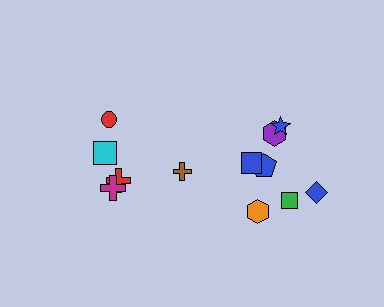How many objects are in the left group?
There are 5 objects.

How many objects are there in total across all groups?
There are 12 objects.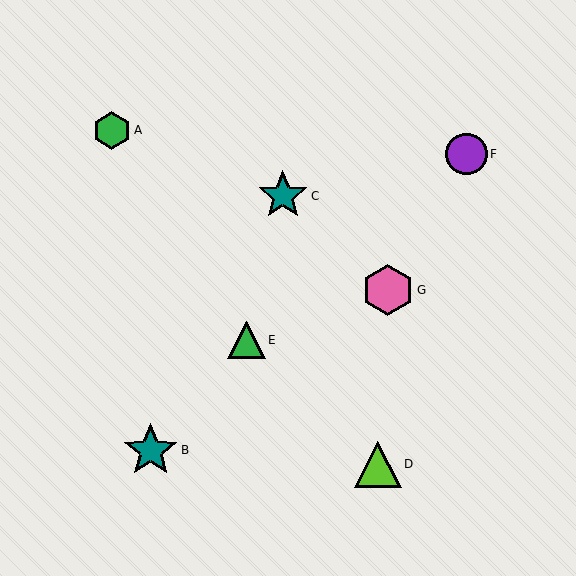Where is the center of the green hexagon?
The center of the green hexagon is at (112, 130).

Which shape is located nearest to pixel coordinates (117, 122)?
The green hexagon (labeled A) at (112, 130) is nearest to that location.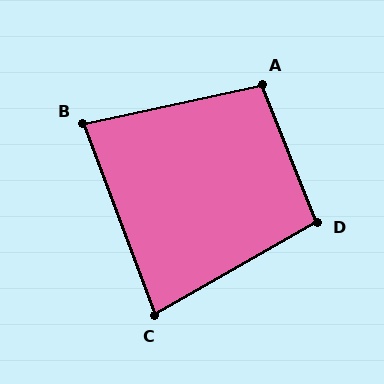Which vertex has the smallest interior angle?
C, at approximately 81 degrees.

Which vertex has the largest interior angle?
A, at approximately 99 degrees.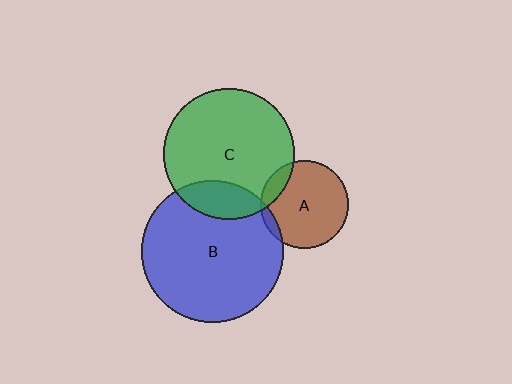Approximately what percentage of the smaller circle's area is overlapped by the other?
Approximately 5%.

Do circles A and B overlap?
Yes.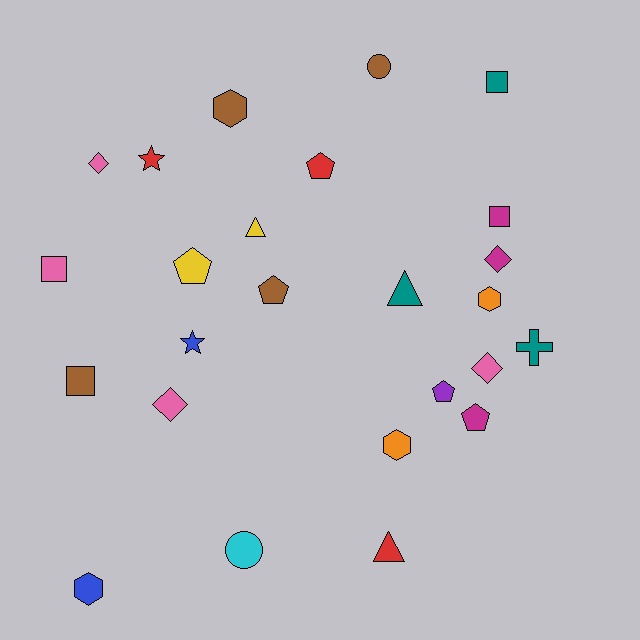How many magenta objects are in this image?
There are 3 magenta objects.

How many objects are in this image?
There are 25 objects.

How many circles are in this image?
There are 2 circles.